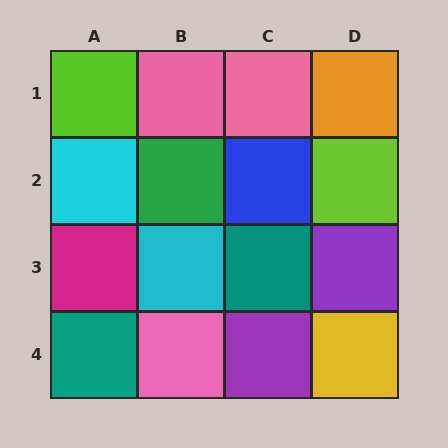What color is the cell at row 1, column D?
Orange.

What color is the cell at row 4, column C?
Purple.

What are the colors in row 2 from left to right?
Cyan, green, blue, lime.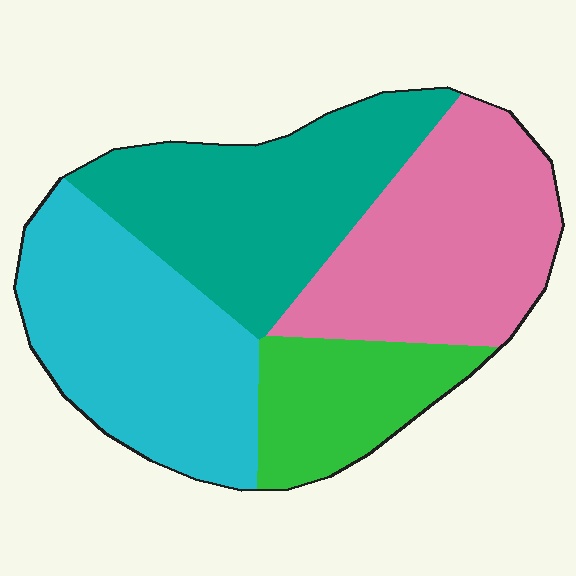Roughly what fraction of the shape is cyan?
Cyan takes up between a quarter and a half of the shape.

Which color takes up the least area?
Green, at roughly 15%.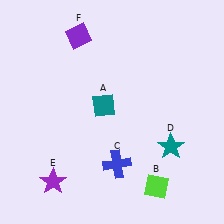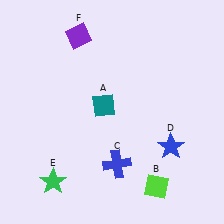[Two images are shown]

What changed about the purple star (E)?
In Image 1, E is purple. In Image 2, it changed to green.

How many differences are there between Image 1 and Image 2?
There are 2 differences between the two images.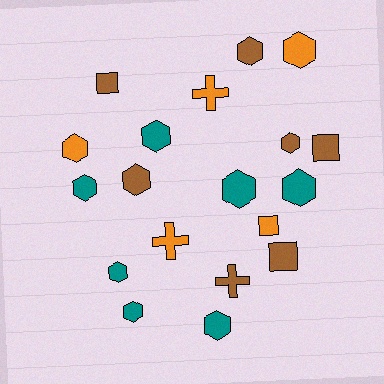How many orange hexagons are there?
There are 2 orange hexagons.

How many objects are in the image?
There are 19 objects.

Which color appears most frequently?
Brown, with 7 objects.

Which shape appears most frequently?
Hexagon, with 12 objects.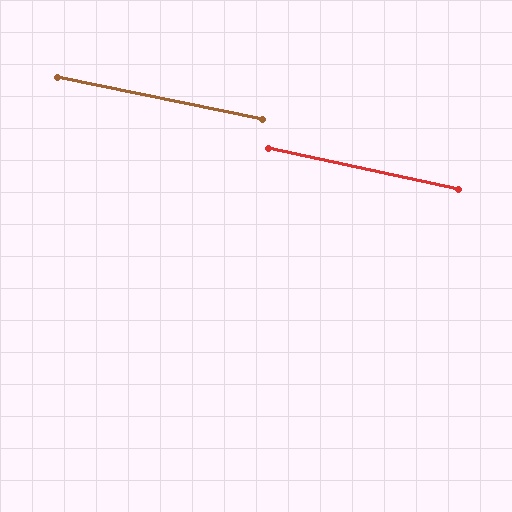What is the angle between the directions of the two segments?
Approximately 1 degree.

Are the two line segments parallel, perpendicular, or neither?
Parallel — their directions differ by only 0.8°.